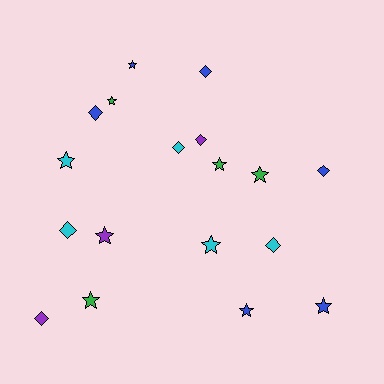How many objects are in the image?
There are 18 objects.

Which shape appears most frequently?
Star, with 10 objects.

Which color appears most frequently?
Blue, with 6 objects.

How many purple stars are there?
There is 1 purple star.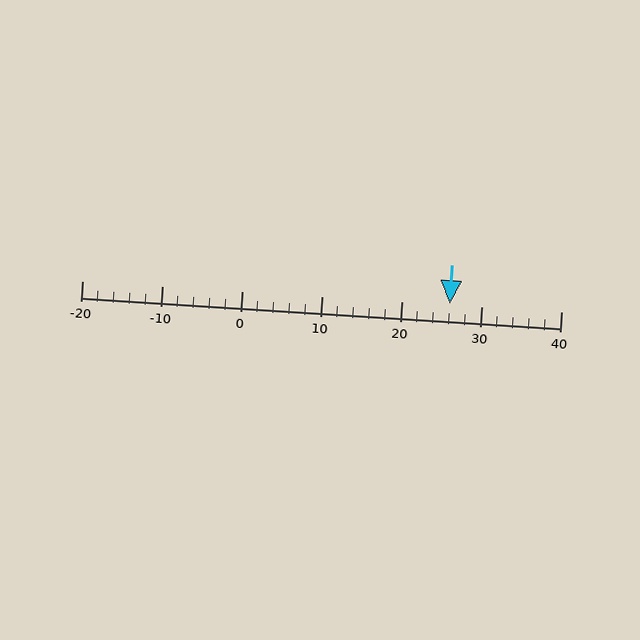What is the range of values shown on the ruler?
The ruler shows values from -20 to 40.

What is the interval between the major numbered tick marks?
The major tick marks are spaced 10 units apart.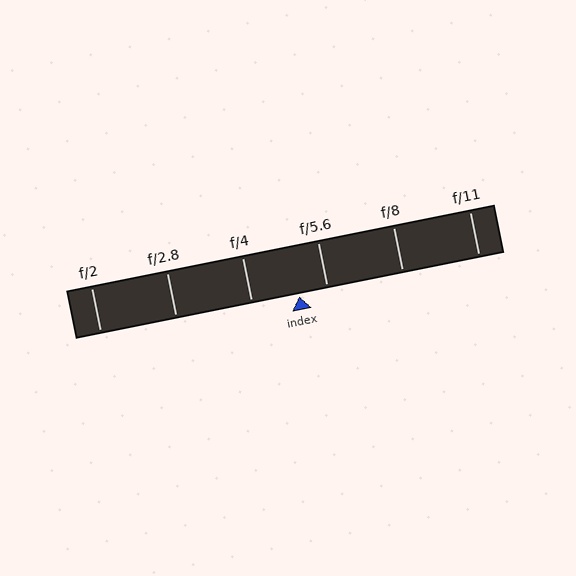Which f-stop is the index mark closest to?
The index mark is closest to f/5.6.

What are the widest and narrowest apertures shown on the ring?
The widest aperture shown is f/2 and the narrowest is f/11.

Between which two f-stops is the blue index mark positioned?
The index mark is between f/4 and f/5.6.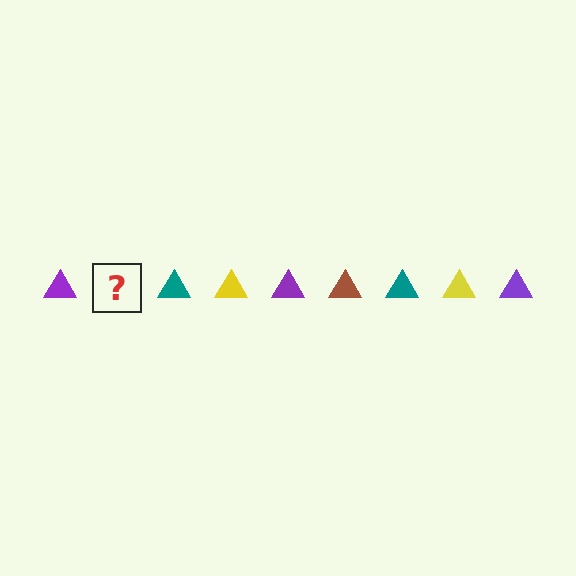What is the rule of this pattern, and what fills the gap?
The rule is that the pattern cycles through purple, brown, teal, yellow triangles. The gap should be filled with a brown triangle.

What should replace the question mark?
The question mark should be replaced with a brown triangle.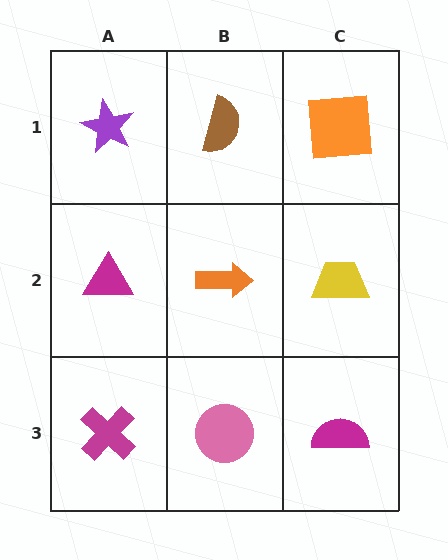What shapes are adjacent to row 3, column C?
A yellow trapezoid (row 2, column C), a pink circle (row 3, column B).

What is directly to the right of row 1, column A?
A brown semicircle.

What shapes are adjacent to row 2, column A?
A purple star (row 1, column A), a magenta cross (row 3, column A), an orange arrow (row 2, column B).